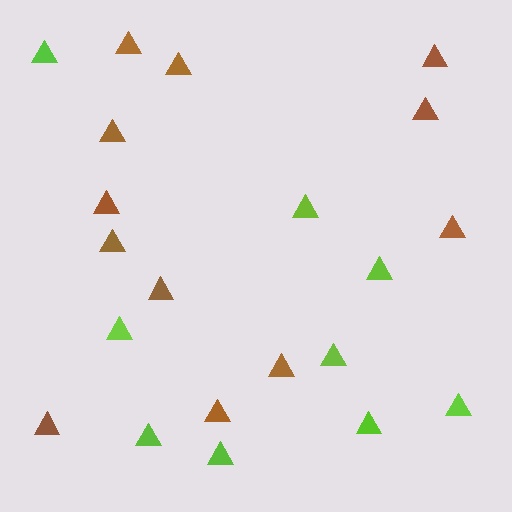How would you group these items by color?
There are 2 groups: one group of lime triangles (9) and one group of brown triangles (12).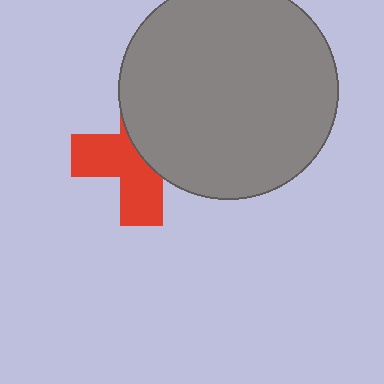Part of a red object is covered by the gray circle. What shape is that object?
It is a cross.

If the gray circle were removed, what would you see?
You would see the complete red cross.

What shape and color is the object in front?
The object in front is a gray circle.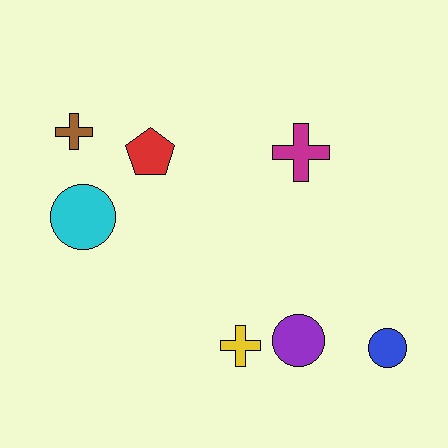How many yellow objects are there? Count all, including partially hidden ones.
There is 1 yellow object.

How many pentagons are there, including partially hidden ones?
There is 1 pentagon.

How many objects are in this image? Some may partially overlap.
There are 7 objects.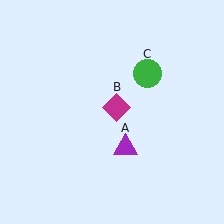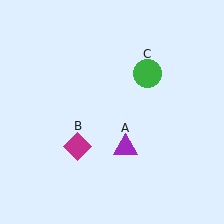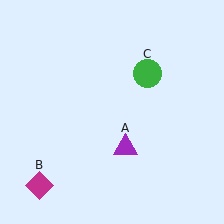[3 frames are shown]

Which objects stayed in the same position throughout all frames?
Purple triangle (object A) and green circle (object C) remained stationary.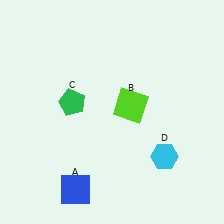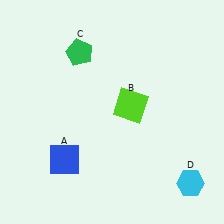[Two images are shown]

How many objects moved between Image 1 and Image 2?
3 objects moved between the two images.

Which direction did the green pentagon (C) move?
The green pentagon (C) moved up.